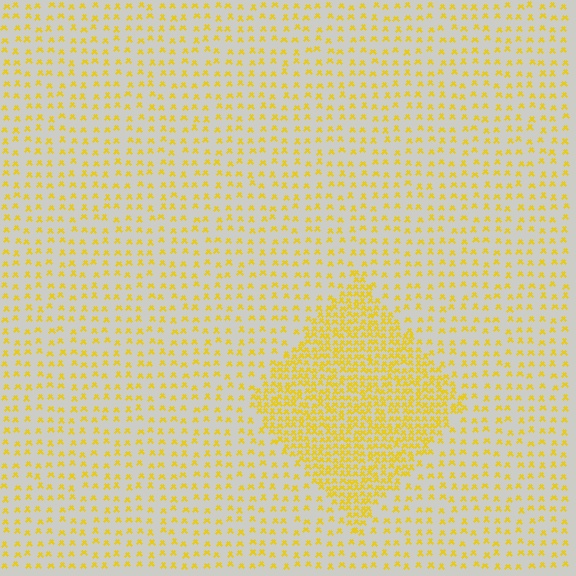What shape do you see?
I see a diamond.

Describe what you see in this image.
The image contains small yellow elements arranged at two different densities. A diamond-shaped region is visible where the elements are more densely packed than the surrounding area.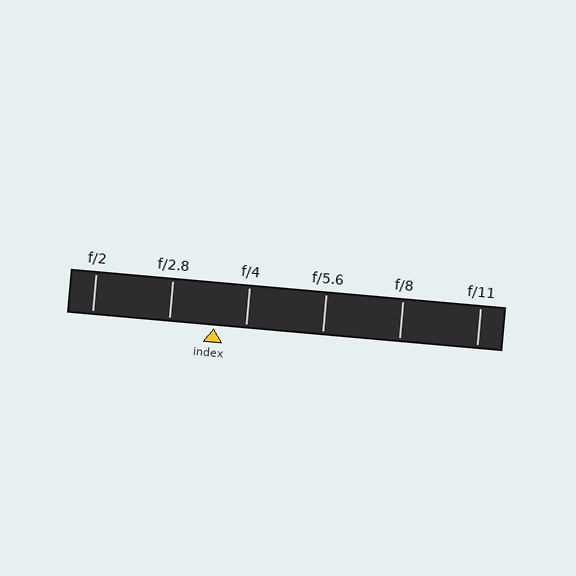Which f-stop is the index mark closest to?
The index mark is closest to f/4.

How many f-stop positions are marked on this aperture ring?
There are 6 f-stop positions marked.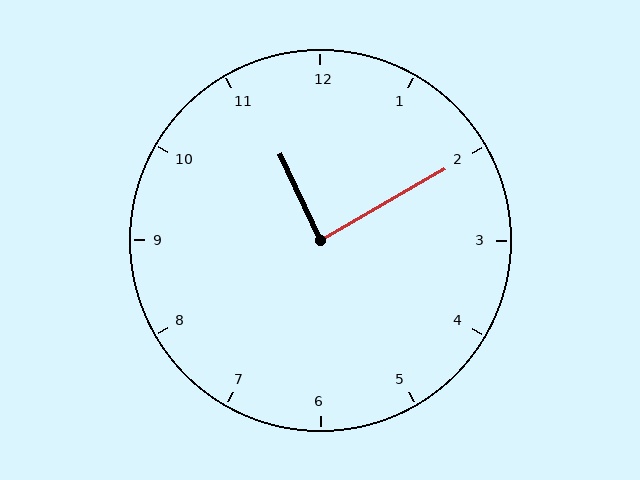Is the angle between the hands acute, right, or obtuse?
It is right.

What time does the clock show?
11:10.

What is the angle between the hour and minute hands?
Approximately 85 degrees.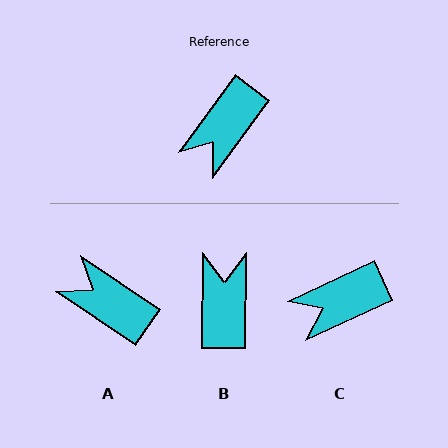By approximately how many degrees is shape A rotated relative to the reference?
Approximately 88 degrees clockwise.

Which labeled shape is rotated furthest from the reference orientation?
B, about 144 degrees away.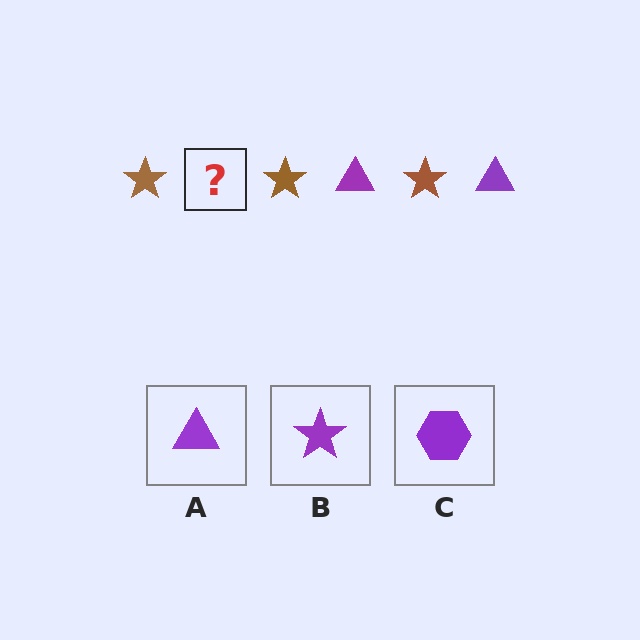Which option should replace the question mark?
Option A.